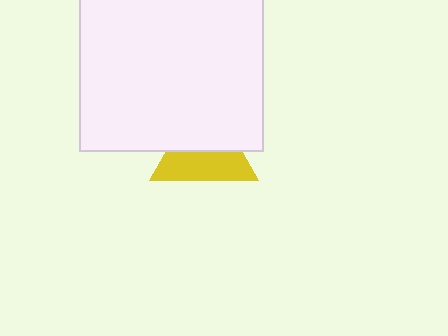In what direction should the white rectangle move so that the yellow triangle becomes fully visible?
The white rectangle should move up. That is the shortest direction to clear the overlap and leave the yellow triangle fully visible.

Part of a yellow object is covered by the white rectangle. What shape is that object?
It is a triangle.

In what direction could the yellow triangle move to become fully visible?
The yellow triangle could move down. That would shift it out from behind the white rectangle entirely.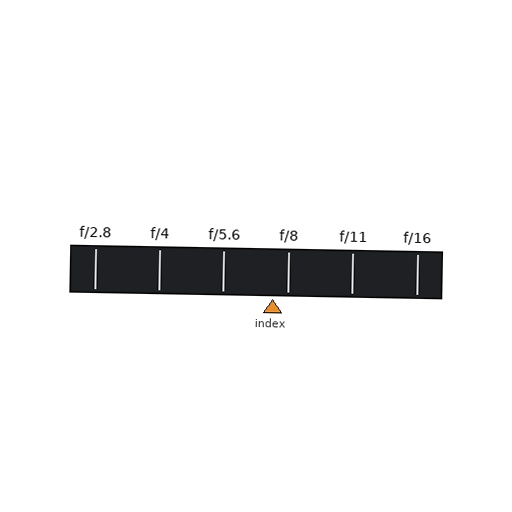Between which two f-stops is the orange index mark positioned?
The index mark is between f/5.6 and f/8.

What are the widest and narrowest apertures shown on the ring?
The widest aperture shown is f/2.8 and the narrowest is f/16.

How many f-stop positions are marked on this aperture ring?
There are 6 f-stop positions marked.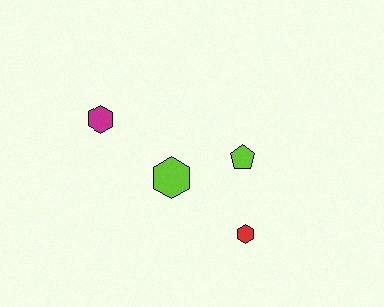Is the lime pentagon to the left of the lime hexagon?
No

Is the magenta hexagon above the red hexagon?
Yes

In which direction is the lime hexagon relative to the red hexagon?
The lime hexagon is to the left of the red hexagon.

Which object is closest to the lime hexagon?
The lime pentagon is closest to the lime hexagon.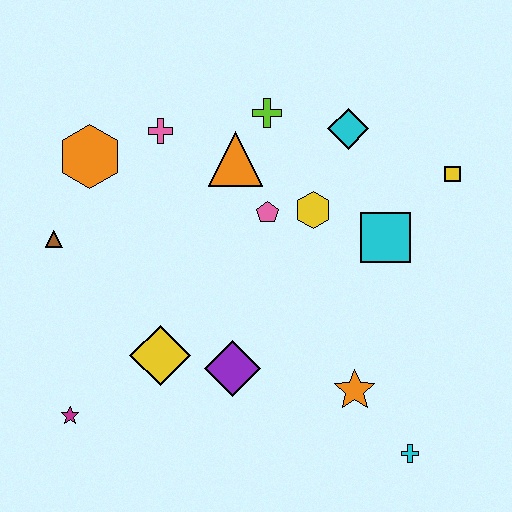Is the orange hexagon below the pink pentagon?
No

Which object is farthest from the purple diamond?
The yellow square is farthest from the purple diamond.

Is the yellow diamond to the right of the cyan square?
No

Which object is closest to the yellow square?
The cyan square is closest to the yellow square.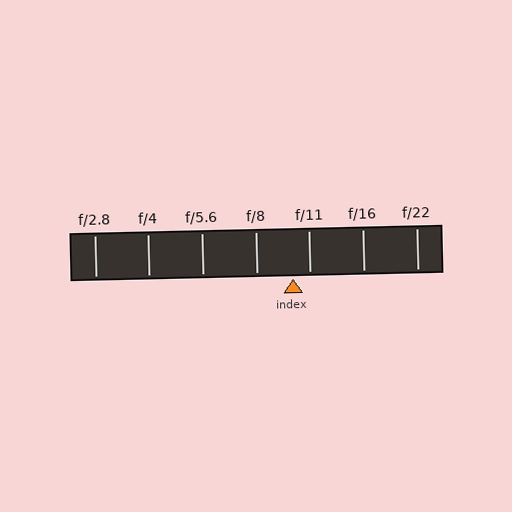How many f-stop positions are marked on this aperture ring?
There are 7 f-stop positions marked.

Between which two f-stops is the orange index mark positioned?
The index mark is between f/8 and f/11.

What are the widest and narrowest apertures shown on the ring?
The widest aperture shown is f/2.8 and the narrowest is f/22.